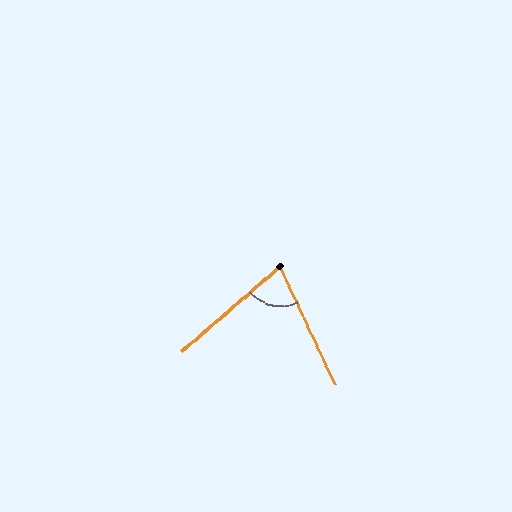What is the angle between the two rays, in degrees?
Approximately 74 degrees.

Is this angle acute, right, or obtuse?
It is acute.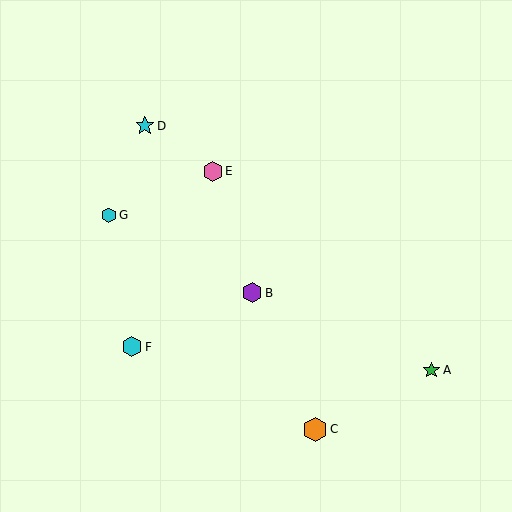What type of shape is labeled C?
Shape C is an orange hexagon.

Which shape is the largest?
The orange hexagon (labeled C) is the largest.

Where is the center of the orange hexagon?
The center of the orange hexagon is at (315, 429).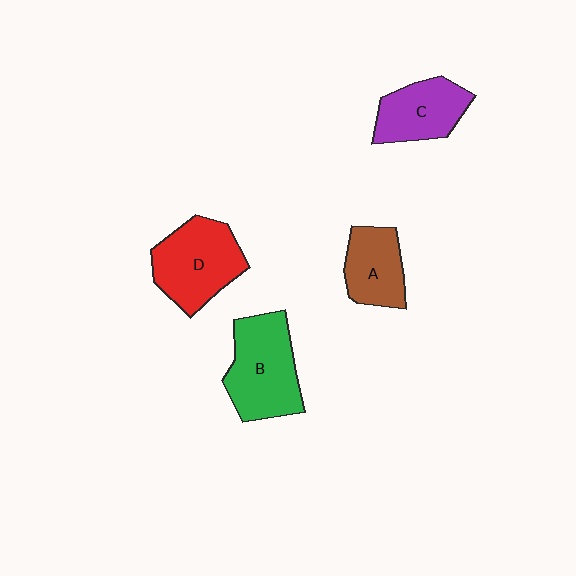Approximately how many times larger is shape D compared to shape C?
Approximately 1.3 times.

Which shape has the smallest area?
Shape A (brown).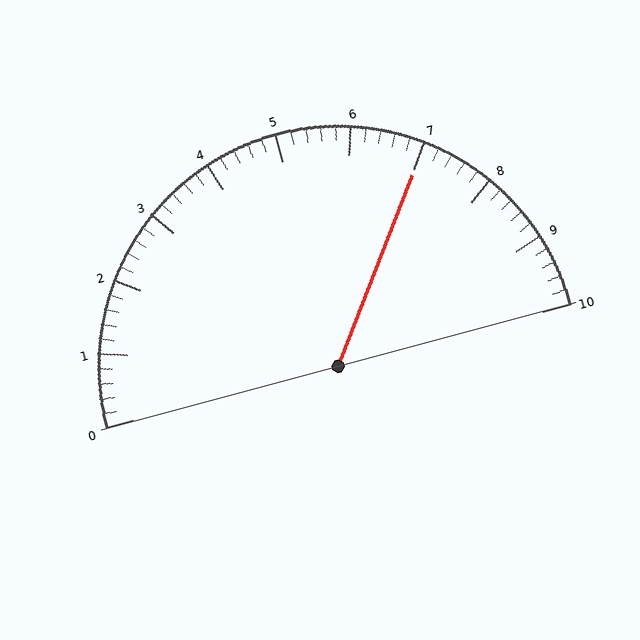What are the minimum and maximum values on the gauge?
The gauge ranges from 0 to 10.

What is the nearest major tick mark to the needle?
The nearest major tick mark is 7.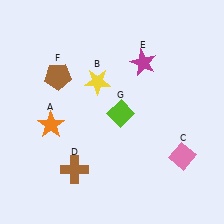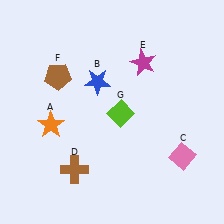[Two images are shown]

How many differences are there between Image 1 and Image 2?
There is 1 difference between the two images.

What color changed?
The star (B) changed from yellow in Image 1 to blue in Image 2.